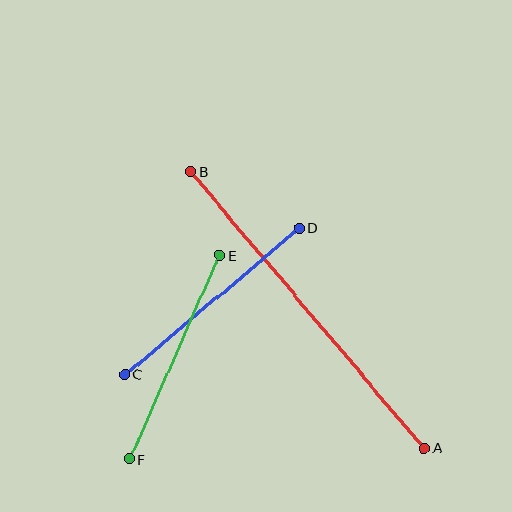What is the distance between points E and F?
The distance is approximately 223 pixels.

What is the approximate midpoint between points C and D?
The midpoint is at approximately (212, 301) pixels.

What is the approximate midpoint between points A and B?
The midpoint is at approximately (308, 310) pixels.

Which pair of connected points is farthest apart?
Points A and B are farthest apart.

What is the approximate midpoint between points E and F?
The midpoint is at approximately (175, 357) pixels.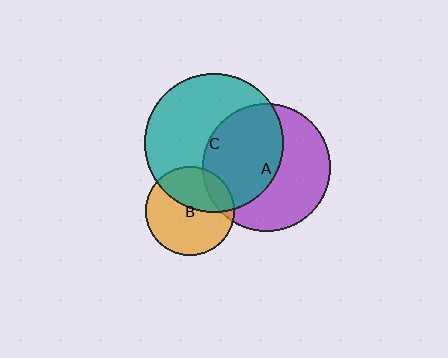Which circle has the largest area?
Circle C (teal).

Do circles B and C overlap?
Yes.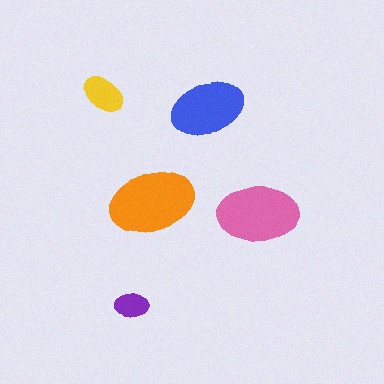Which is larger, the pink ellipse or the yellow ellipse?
The pink one.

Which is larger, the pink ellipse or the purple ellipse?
The pink one.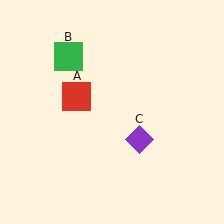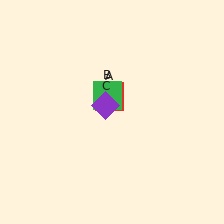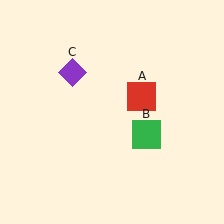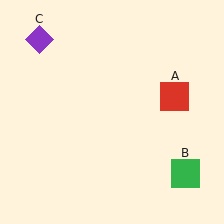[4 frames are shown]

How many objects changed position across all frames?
3 objects changed position: red square (object A), green square (object B), purple diamond (object C).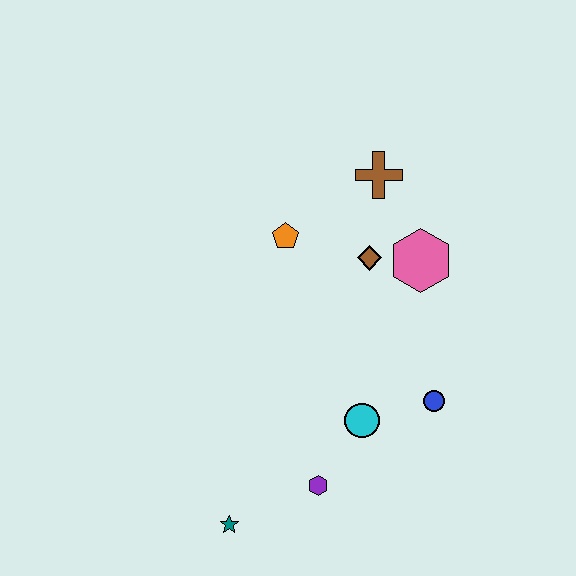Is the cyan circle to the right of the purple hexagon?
Yes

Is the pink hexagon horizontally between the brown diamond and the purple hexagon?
No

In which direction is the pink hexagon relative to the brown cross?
The pink hexagon is below the brown cross.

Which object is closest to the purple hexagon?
The cyan circle is closest to the purple hexagon.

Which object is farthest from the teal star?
The brown cross is farthest from the teal star.